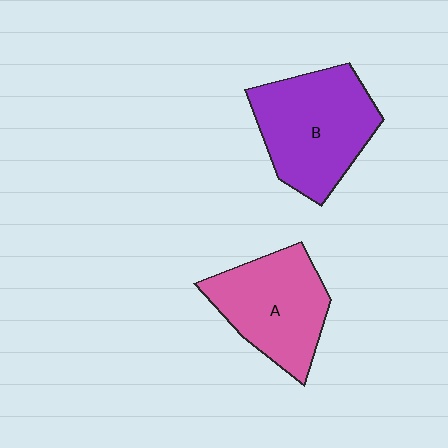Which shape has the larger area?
Shape B (purple).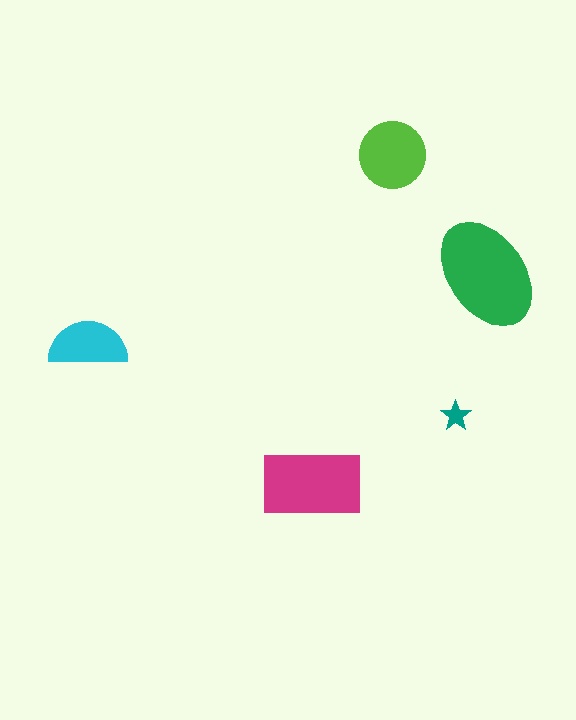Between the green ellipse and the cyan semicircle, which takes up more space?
The green ellipse.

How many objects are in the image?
There are 5 objects in the image.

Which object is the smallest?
The teal star.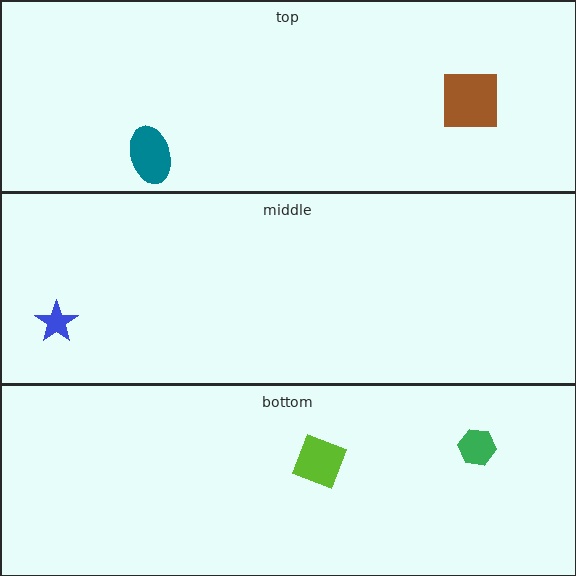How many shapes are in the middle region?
1.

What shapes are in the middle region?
The blue star.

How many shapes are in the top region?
2.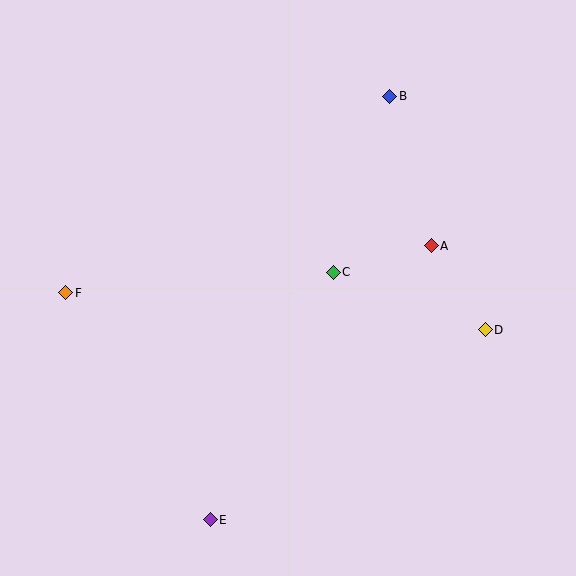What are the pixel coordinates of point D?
Point D is at (485, 330).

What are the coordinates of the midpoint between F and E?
The midpoint between F and E is at (138, 406).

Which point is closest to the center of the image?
Point C at (333, 272) is closest to the center.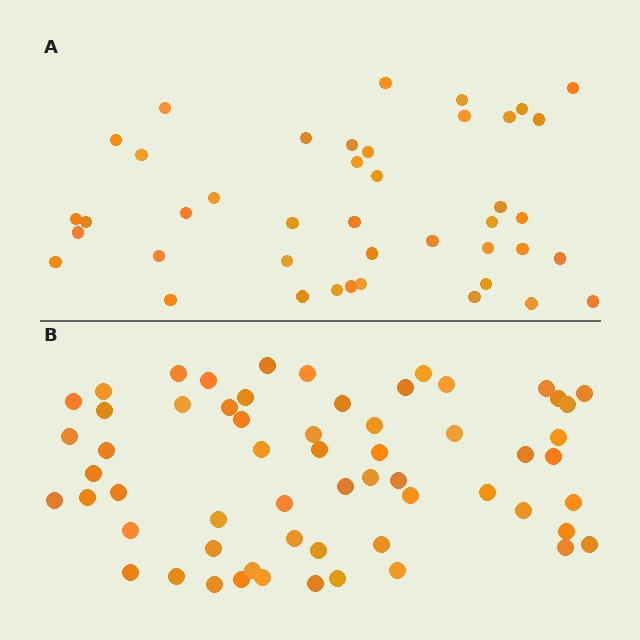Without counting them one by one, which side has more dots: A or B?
Region B (the bottom region) has more dots.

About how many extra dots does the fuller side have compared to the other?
Region B has approximately 20 more dots than region A.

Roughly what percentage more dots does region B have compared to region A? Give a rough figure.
About 45% more.